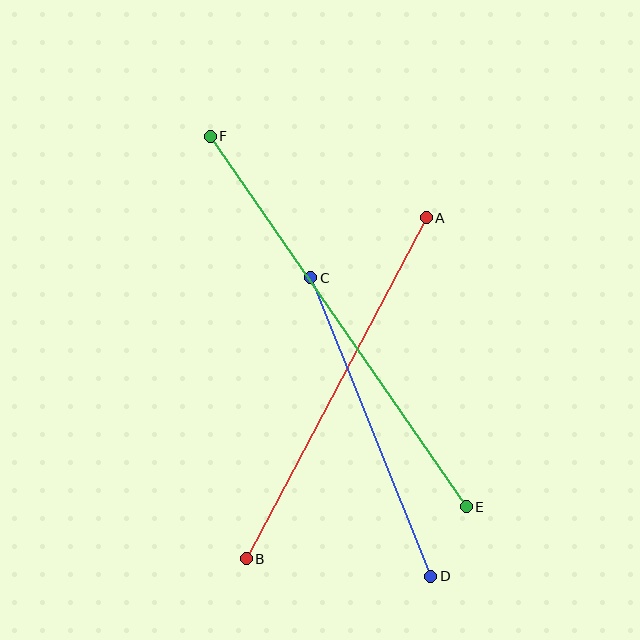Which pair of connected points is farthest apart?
Points E and F are farthest apart.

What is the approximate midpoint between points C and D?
The midpoint is at approximately (371, 427) pixels.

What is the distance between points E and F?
The distance is approximately 450 pixels.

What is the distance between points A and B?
The distance is approximately 386 pixels.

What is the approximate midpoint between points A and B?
The midpoint is at approximately (336, 388) pixels.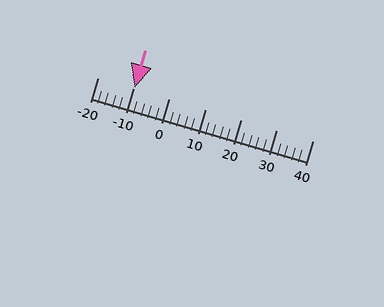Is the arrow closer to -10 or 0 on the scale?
The arrow is closer to -10.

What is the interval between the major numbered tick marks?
The major tick marks are spaced 10 units apart.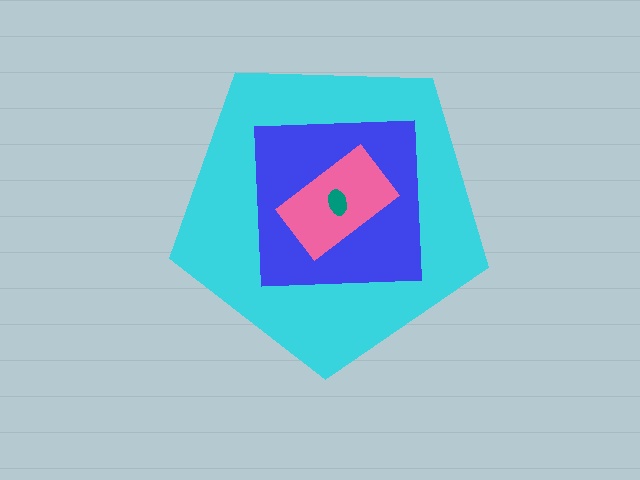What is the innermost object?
The teal ellipse.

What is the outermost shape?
The cyan pentagon.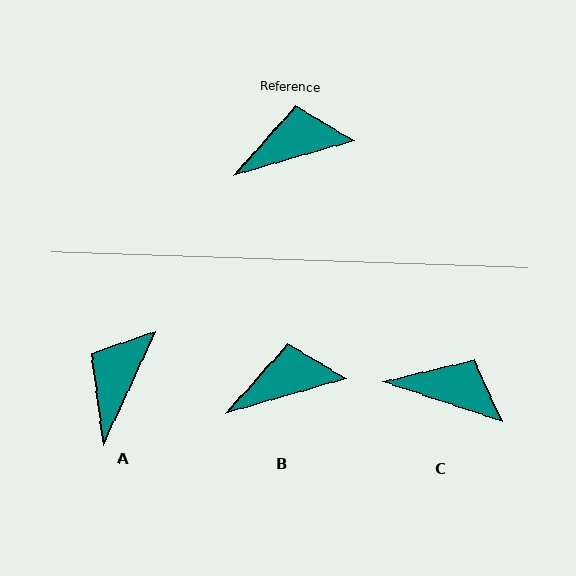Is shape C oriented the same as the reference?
No, it is off by about 35 degrees.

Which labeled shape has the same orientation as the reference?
B.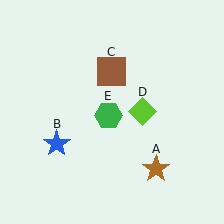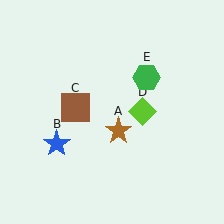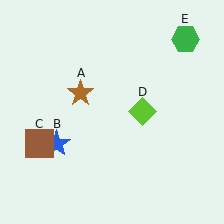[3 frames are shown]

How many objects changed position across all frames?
3 objects changed position: brown star (object A), brown square (object C), green hexagon (object E).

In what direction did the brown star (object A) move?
The brown star (object A) moved up and to the left.